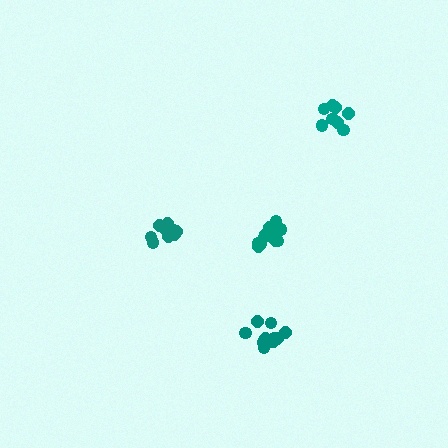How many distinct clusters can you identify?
There are 4 distinct clusters.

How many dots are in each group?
Group 1: 12 dots, Group 2: 11 dots, Group 3: 12 dots, Group 4: 8 dots (43 total).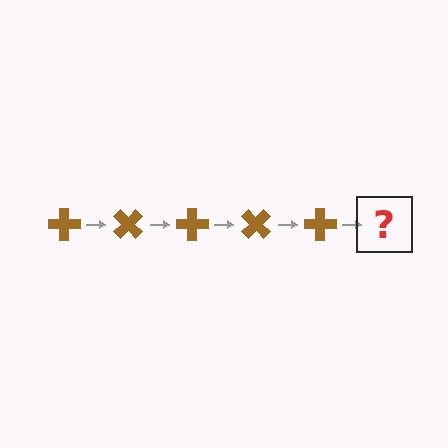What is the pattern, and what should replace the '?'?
The pattern is that the cross rotates 45 degrees each step. The '?' should be a brown cross rotated 225 degrees.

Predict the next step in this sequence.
The next step is a brown cross rotated 225 degrees.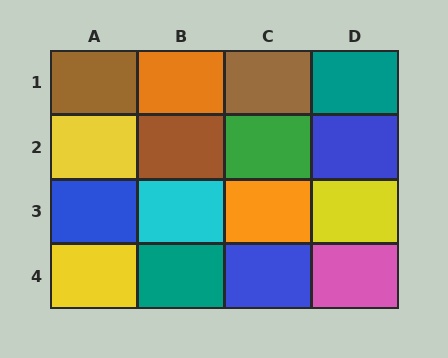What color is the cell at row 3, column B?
Cyan.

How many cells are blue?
3 cells are blue.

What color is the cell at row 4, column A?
Yellow.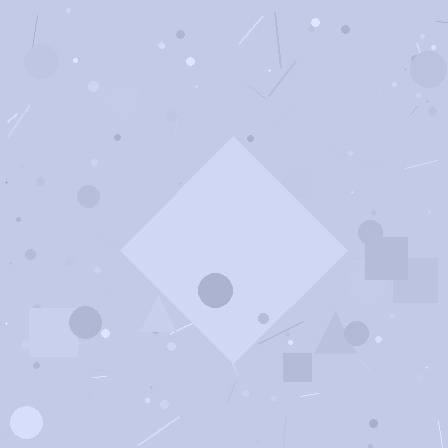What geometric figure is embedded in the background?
A diamond is embedded in the background.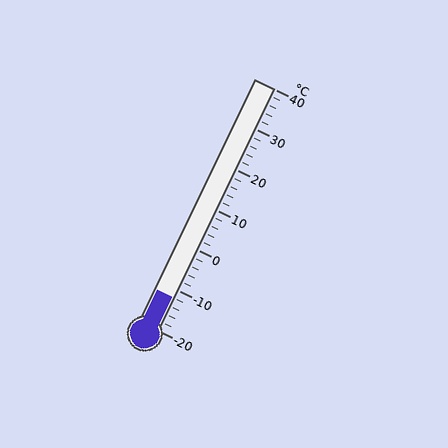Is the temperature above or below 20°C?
The temperature is below 20°C.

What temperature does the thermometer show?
The thermometer shows approximately -12°C.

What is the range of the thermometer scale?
The thermometer scale ranges from -20°C to 40°C.